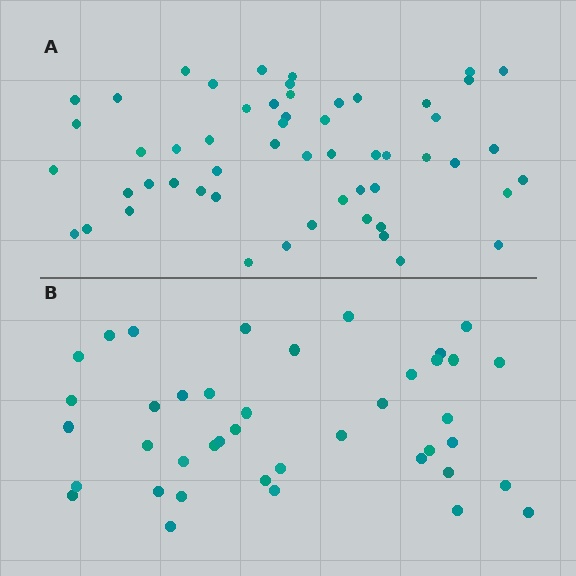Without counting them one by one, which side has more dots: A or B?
Region A (the top region) has more dots.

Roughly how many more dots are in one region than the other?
Region A has approximately 15 more dots than region B.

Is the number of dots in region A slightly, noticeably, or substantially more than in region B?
Region A has noticeably more, but not dramatically so. The ratio is roughly 1.3 to 1.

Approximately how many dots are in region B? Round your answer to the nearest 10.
About 40 dots. (The exact count is 41, which rounds to 40.)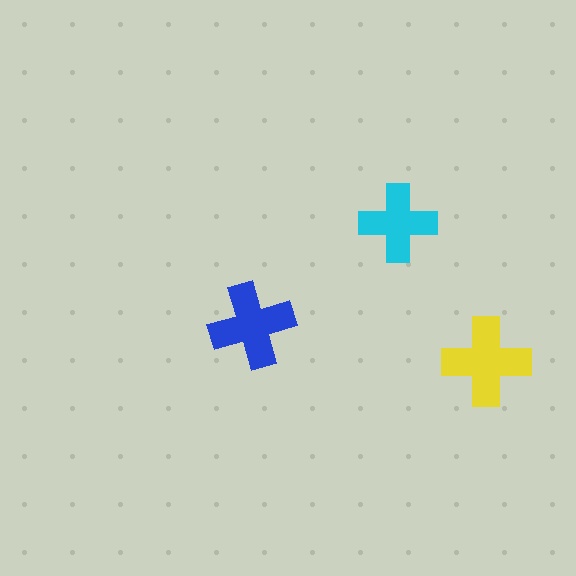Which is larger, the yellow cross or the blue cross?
The yellow one.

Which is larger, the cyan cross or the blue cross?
The blue one.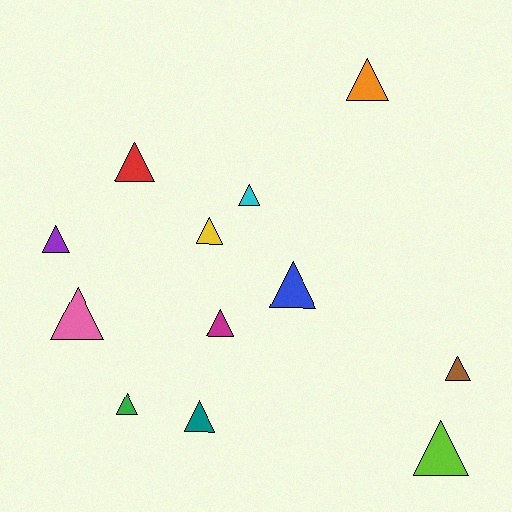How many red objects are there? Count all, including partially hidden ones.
There is 1 red object.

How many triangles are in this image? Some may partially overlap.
There are 12 triangles.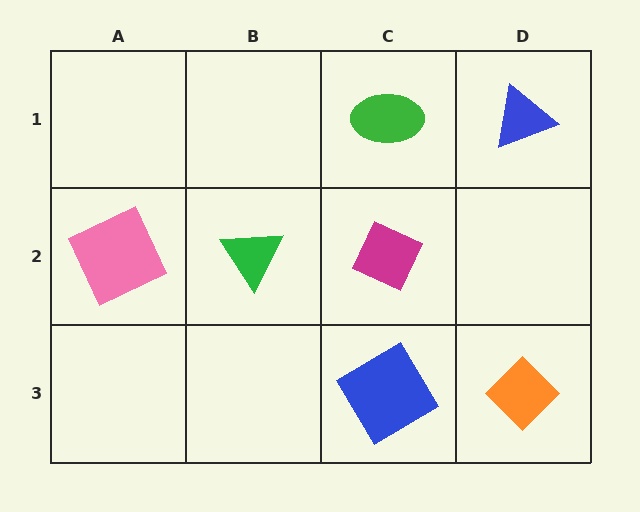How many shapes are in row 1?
2 shapes.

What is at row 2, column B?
A green triangle.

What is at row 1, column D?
A blue triangle.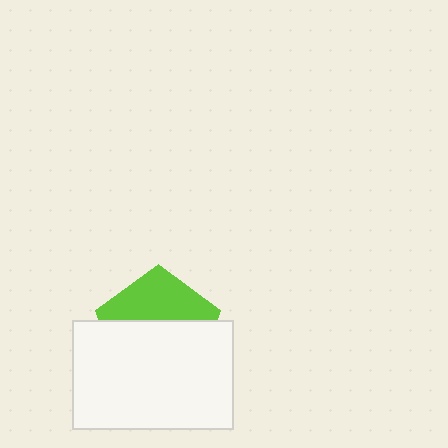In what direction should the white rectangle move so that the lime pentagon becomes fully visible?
The white rectangle should move down. That is the shortest direction to clear the overlap and leave the lime pentagon fully visible.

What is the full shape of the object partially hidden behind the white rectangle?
The partially hidden object is a lime pentagon.